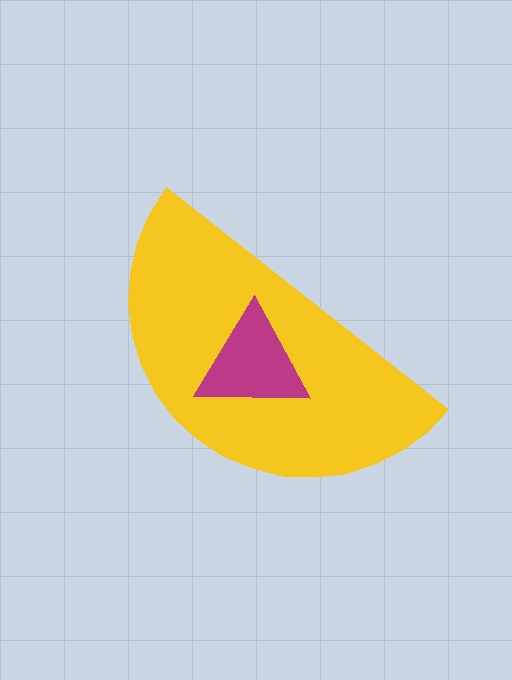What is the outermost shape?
The yellow semicircle.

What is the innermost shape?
The magenta triangle.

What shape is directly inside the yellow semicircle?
The magenta triangle.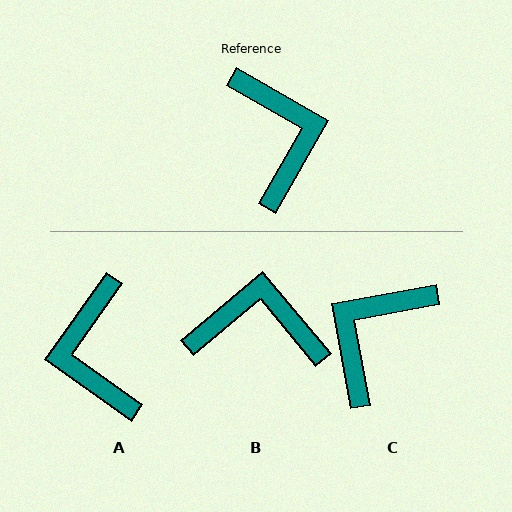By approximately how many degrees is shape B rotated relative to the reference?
Approximately 70 degrees counter-clockwise.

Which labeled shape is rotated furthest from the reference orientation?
A, about 174 degrees away.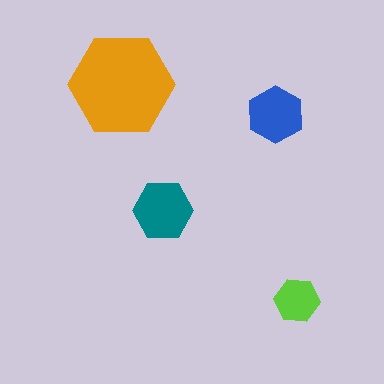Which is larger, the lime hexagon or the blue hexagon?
The blue one.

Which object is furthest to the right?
The lime hexagon is rightmost.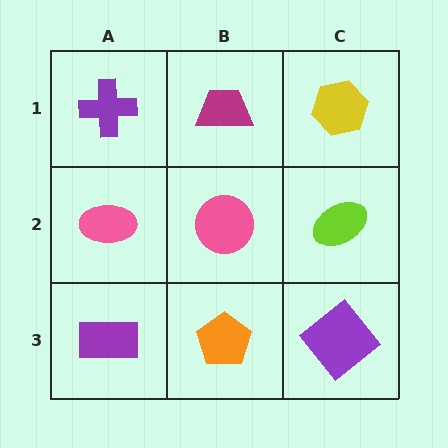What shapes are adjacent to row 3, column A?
A pink ellipse (row 2, column A), an orange pentagon (row 3, column B).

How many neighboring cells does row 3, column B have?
3.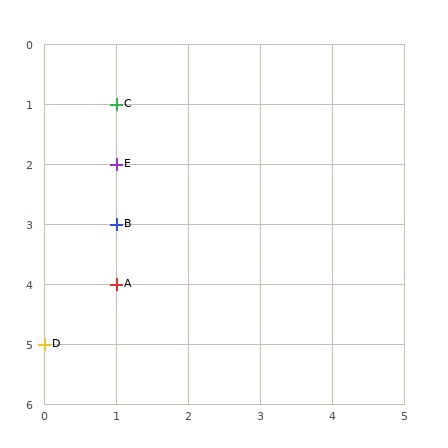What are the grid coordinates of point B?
Point B is at grid coordinates (1, 3).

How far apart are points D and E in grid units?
Points D and E are 1 column and 3 rows apart (about 3.2 grid units diagonally).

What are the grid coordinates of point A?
Point A is at grid coordinates (1, 4).